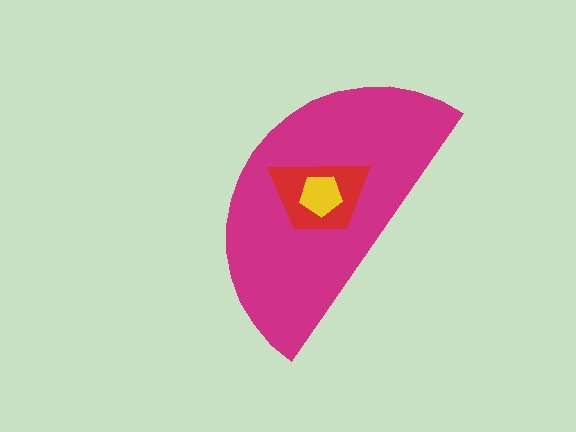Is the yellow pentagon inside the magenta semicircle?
Yes.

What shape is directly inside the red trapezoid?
The yellow pentagon.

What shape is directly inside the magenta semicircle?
The red trapezoid.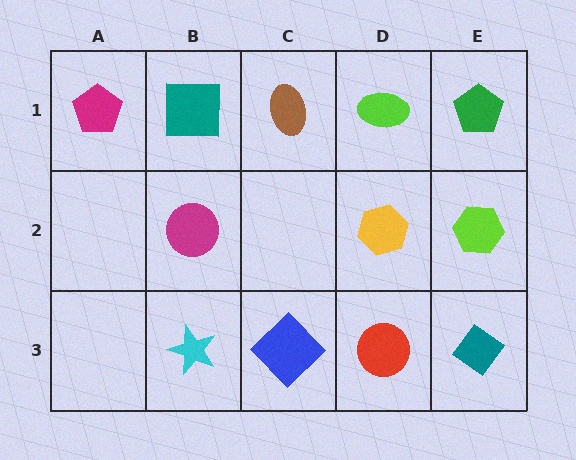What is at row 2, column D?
A yellow hexagon.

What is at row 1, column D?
A lime ellipse.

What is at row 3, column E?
A teal diamond.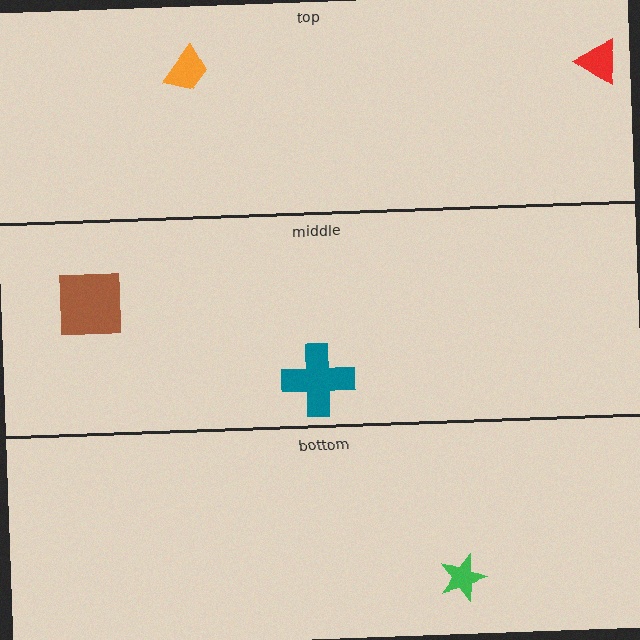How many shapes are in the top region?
2.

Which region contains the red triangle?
The top region.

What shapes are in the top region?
The red triangle, the orange trapezoid.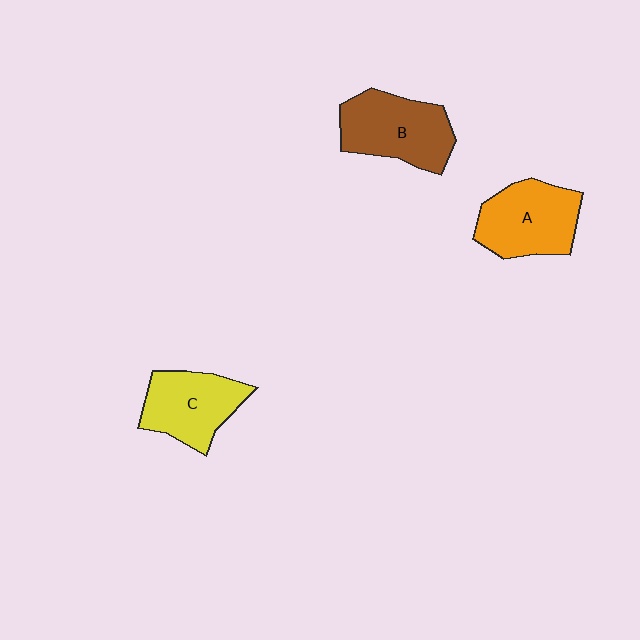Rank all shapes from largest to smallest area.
From largest to smallest: B (brown), A (orange), C (yellow).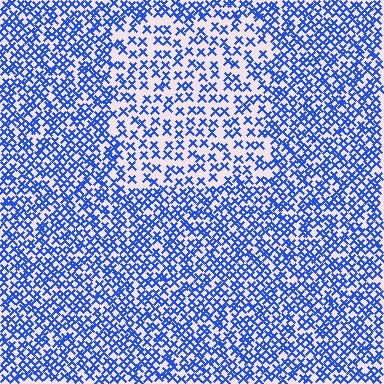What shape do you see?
I see a rectangle.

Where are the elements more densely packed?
The elements are more densely packed outside the rectangle boundary.